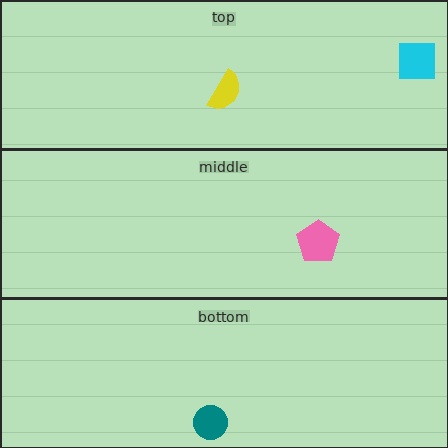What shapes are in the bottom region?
The teal circle.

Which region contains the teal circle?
The bottom region.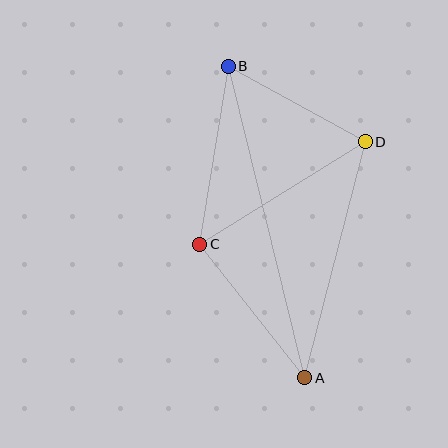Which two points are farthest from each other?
Points A and B are farthest from each other.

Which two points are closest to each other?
Points B and D are closest to each other.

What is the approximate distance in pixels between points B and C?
The distance between B and C is approximately 180 pixels.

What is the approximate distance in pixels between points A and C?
The distance between A and C is approximately 170 pixels.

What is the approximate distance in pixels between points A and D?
The distance between A and D is approximately 244 pixels.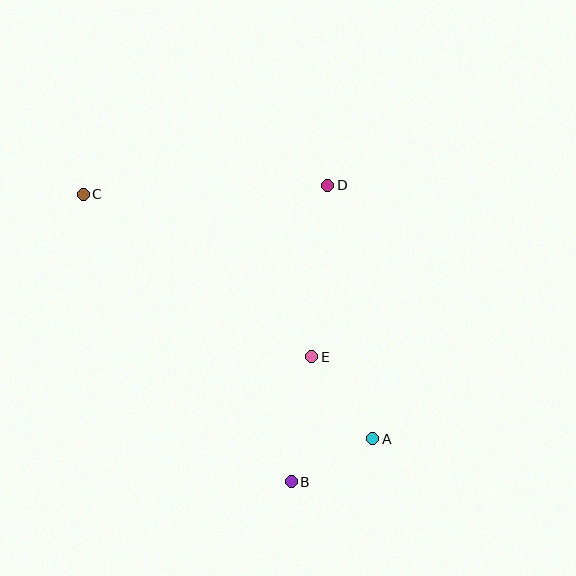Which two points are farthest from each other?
Points A and C are farthest from each other.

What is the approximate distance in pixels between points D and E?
The distance between D and E is approximately 172 pixels.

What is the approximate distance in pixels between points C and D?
The distance between C and D is approximately 245 pixels.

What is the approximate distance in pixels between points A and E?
The distance between A and E is approximately 102 pixels.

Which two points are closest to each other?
Points A and B are closest to each other.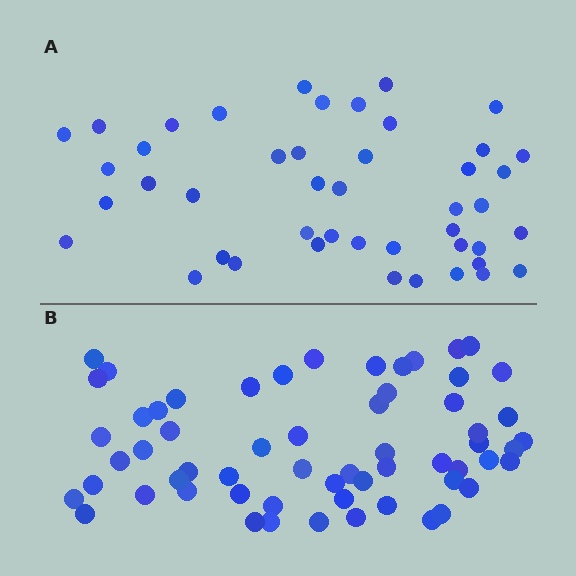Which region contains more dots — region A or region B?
Region B (the bottom region) has more dots.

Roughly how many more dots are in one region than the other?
Region B has approximately 15 more dots than region A.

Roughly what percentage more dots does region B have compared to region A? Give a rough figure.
About 35% more.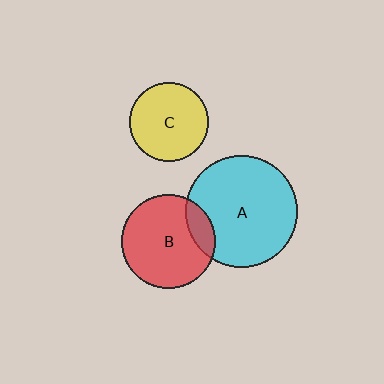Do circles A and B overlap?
Yes.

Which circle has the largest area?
Circle A (cyan).